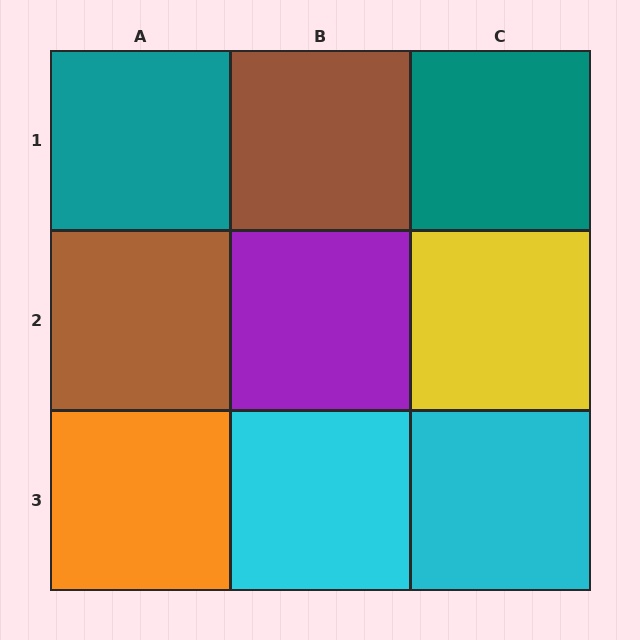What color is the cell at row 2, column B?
Purple.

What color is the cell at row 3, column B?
Cyan.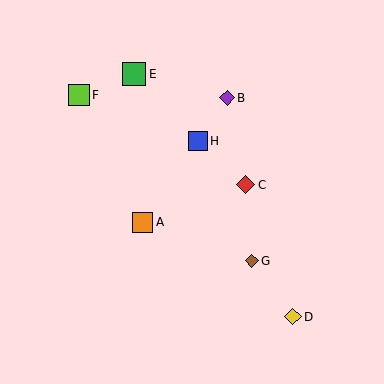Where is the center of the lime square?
The center of the lime square is at (79, 95).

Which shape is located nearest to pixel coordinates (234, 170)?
The red diamond (labeled C) at (246, 185) is nearest to that location.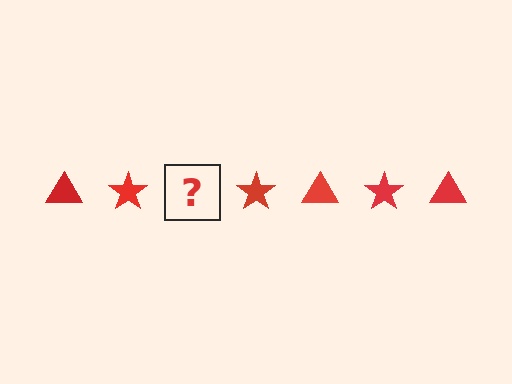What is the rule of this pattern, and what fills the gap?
The rule is that the pattern cycles through triangle, star shapes in red. The gap should be filled with a red triangle.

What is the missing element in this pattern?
The missing element is a red triangle.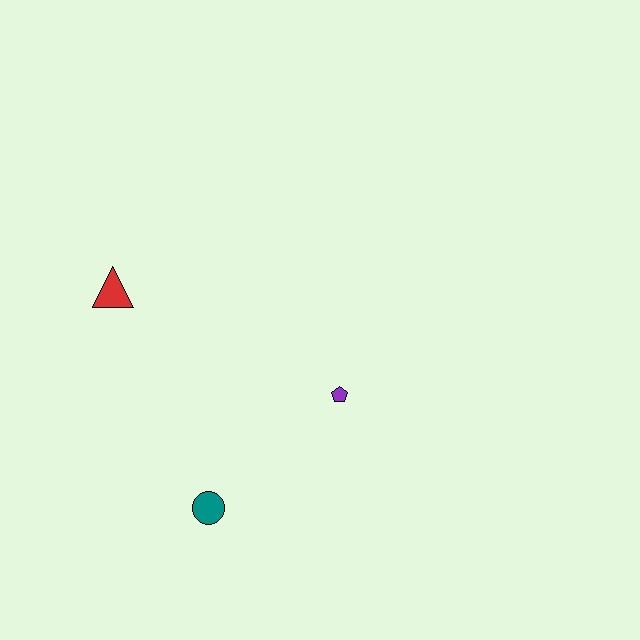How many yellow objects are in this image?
There are no yellow objects.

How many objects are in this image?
There are 3 objects.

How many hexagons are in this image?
There are no hexagons.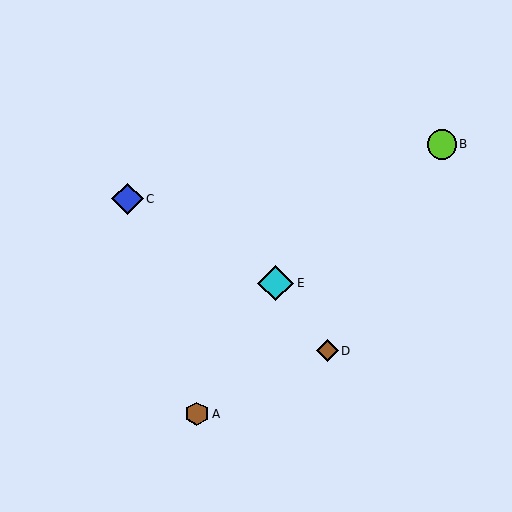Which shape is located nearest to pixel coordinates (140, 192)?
The blue diamond (labeled C) at (128, 199) is nearest to that location.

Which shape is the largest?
The cyan diamond (labeled E) is the largest.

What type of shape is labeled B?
Shape B is a lime circle.